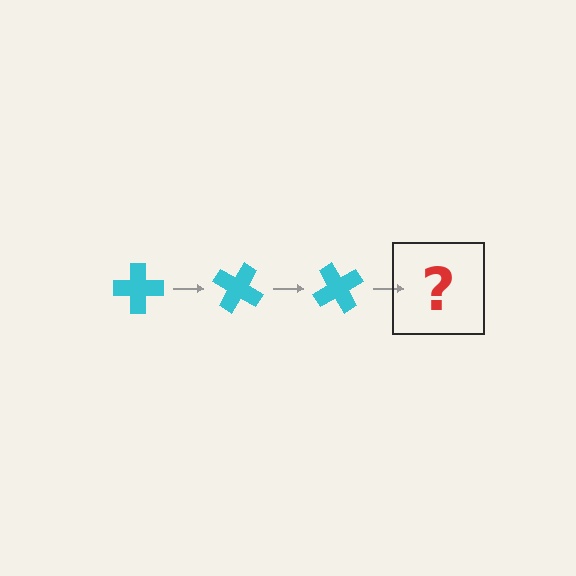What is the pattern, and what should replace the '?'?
The pattern is that the cross rotates 30 degrees each step. The '?' should be a cyan cross rotated 90 degrees.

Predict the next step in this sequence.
The next step is a cyan cross rotated 90 degrees.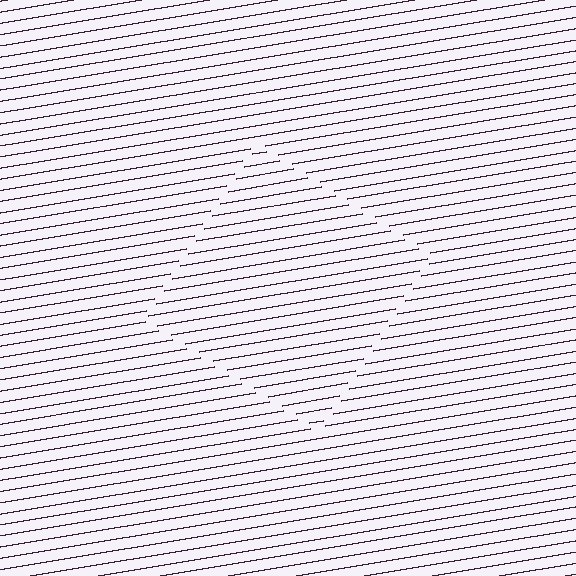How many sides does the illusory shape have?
4 sides — the line-ends trace a square.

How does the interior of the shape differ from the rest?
The interior of the shape contains the same grating, shifted by half a period — the contour is defined by the phase discontinuity where line-ends from the inner and outer gratings abut.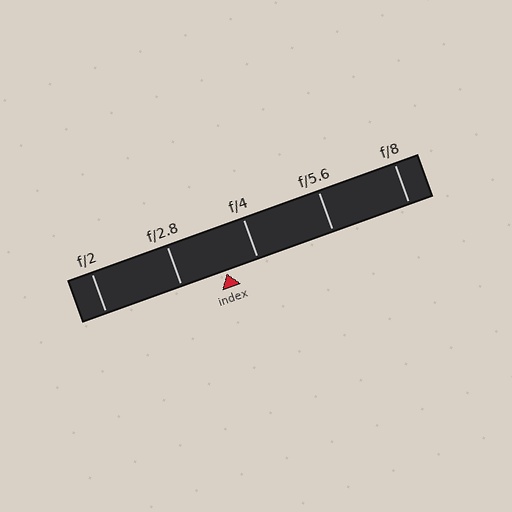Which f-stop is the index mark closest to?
The index mark is closest to f/4.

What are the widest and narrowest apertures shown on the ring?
The widest aperture shown is f/2 and the narrowest is f/8.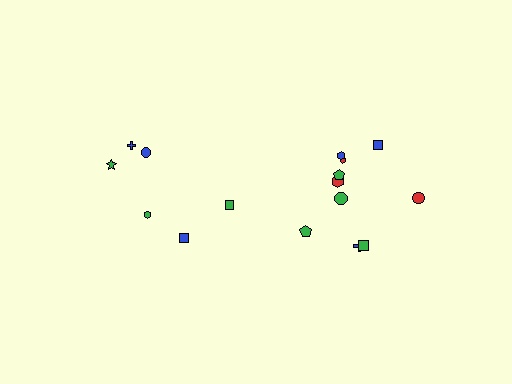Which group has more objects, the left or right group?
The right group.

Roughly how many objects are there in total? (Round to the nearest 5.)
Roughly 15 objects in total.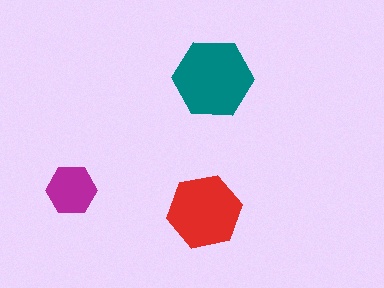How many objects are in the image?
There are 3 objects in the image.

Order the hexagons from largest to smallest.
the teal one, the red one, the magenta one.